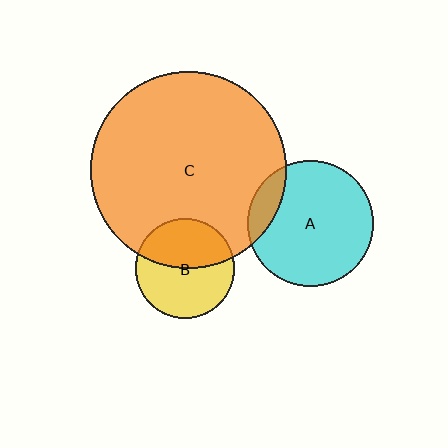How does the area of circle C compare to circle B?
Approximately 3.9 times.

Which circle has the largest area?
Circle C (orange).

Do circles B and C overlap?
Yes.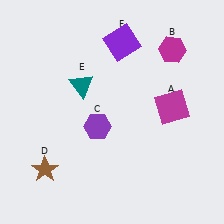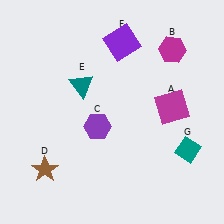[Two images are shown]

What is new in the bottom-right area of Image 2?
A teal diamond (G) was added in the bottom-right area of Image 2.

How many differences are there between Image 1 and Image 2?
There is 1 difference between the two images.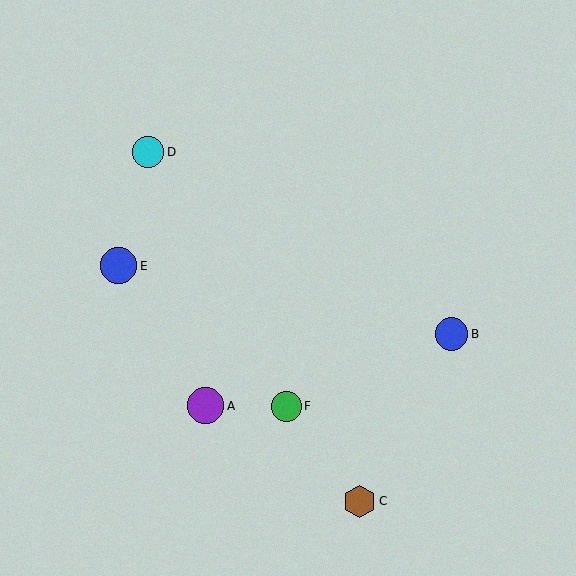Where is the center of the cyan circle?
The center of the cyan circle is at (148, 152).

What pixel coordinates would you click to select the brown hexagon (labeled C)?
Click at (359, 501) to select the brown hexagon C.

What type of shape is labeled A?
Shape A is a purple circle.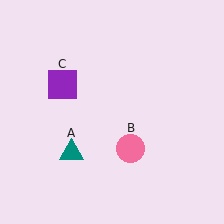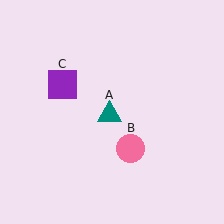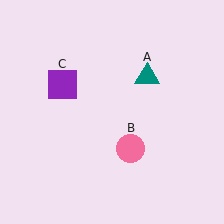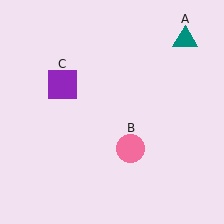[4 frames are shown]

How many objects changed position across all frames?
1 object changed position: teal triangle (object A).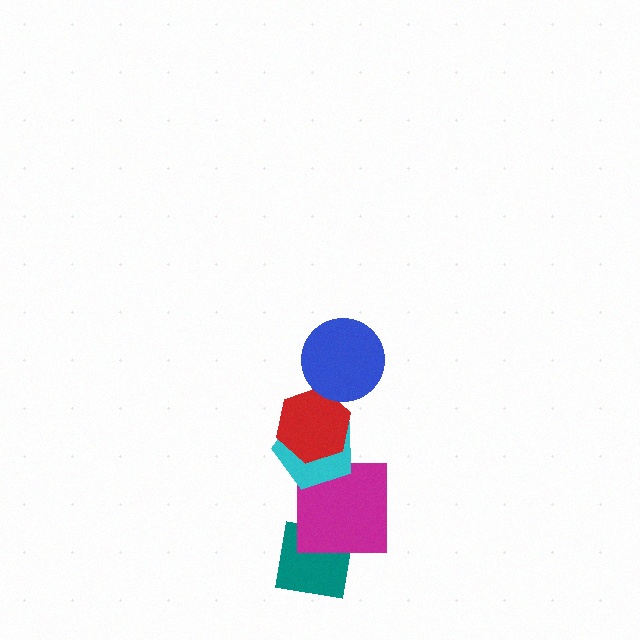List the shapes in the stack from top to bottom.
From top to bottom: the blue circle, the red hexagon, the cyan pentagon, the magenta square, the teal square.